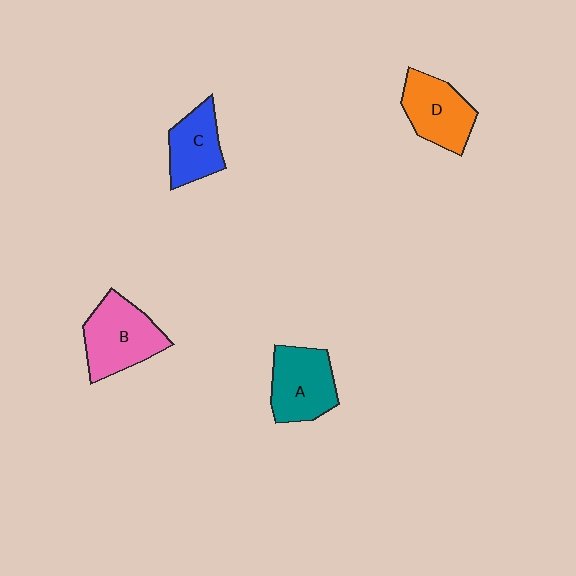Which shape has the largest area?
Shape B (pink).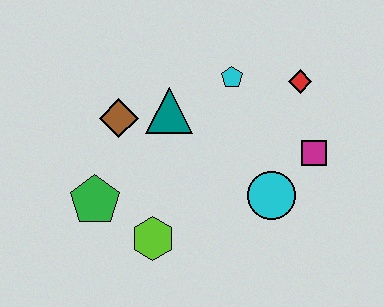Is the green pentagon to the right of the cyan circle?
No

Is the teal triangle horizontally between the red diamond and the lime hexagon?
Yes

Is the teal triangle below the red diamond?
Yes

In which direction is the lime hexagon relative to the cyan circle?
The lime hexagon is to the left of the cyan circle.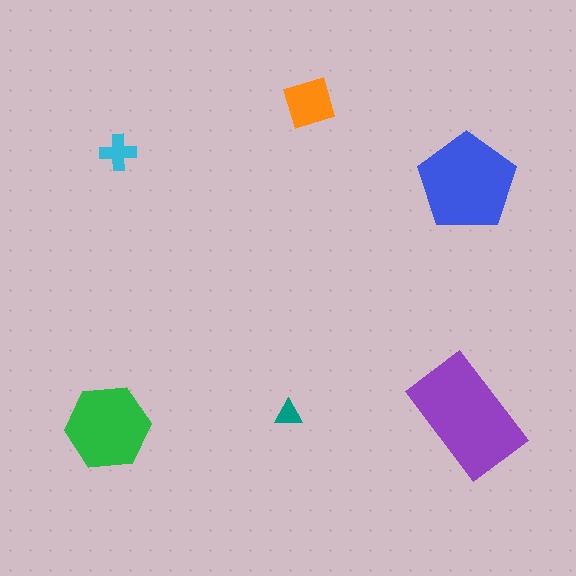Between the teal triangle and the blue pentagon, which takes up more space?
The blue pentagon.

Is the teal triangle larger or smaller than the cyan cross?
Smaller.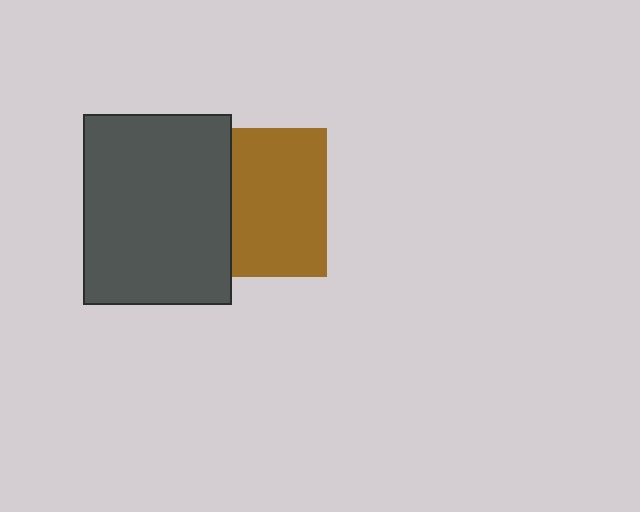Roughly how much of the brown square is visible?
About half of it is visible (roughly 65%).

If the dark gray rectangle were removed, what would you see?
You would see the complete brown square.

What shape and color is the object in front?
The object in front is a dark gray rectangle.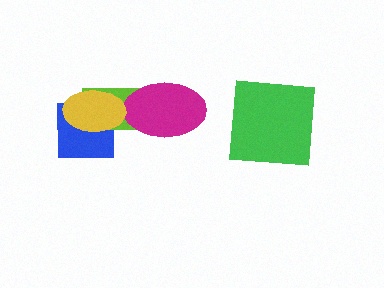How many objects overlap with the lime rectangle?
3 objects overlap with the lime rectangle.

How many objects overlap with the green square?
0 objects overlap with the green square.